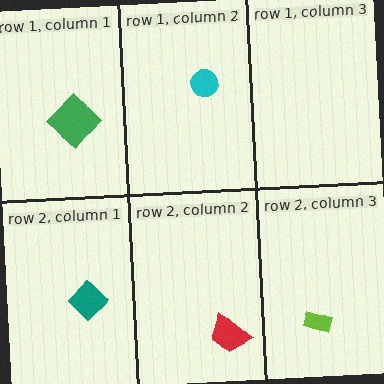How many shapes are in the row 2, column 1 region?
1.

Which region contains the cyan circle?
The row 1, column 2 region.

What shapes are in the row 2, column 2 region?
The red trapezoid.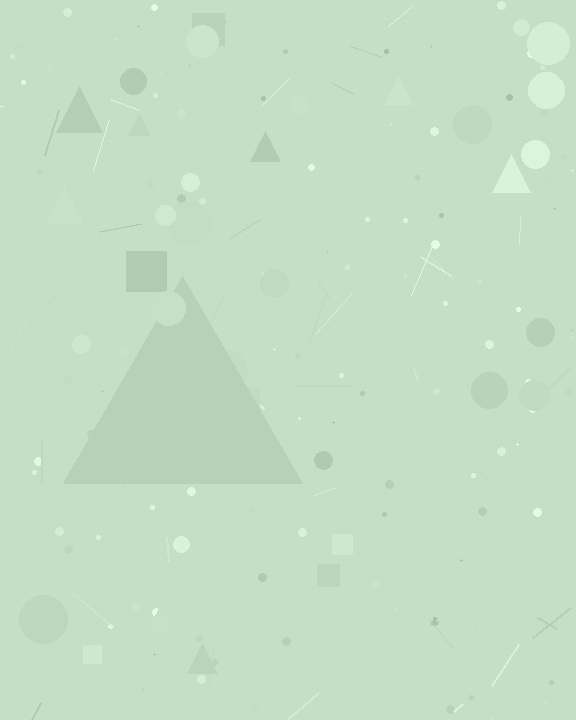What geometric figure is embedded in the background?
A triangle is embedded in the background.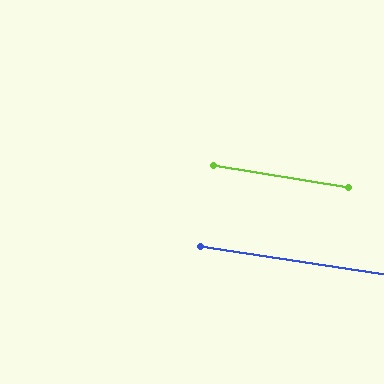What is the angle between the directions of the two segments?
Approximately 1 degree.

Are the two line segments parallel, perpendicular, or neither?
Parallel — their directions differ by only 0.6°.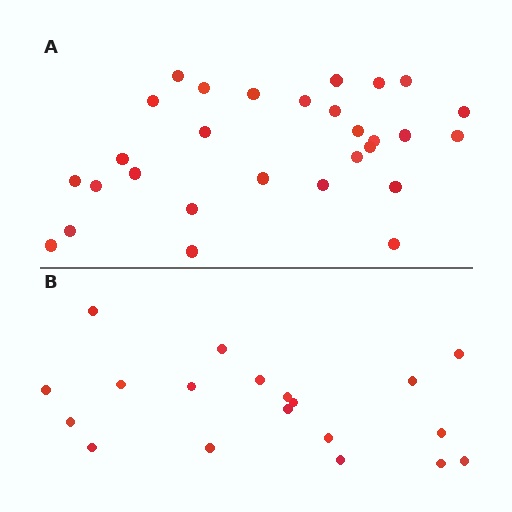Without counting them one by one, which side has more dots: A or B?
Region A (the top region) has more dots.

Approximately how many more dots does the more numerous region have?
Region A has roughly 10 or so more dots than region B.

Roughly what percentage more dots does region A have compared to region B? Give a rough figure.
About 55% more.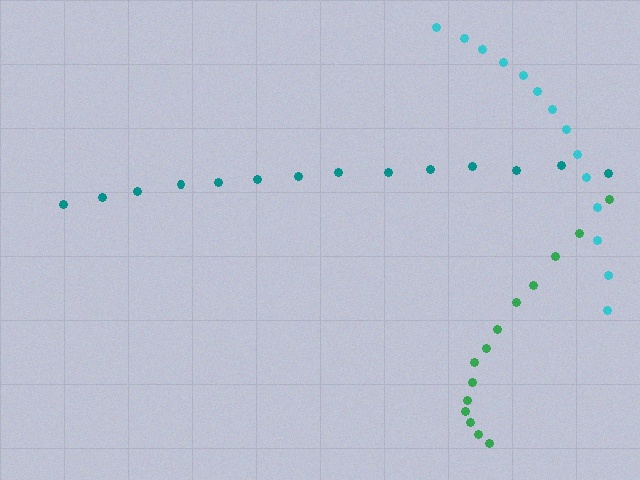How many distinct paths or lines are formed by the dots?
There are 3 distinct paths.